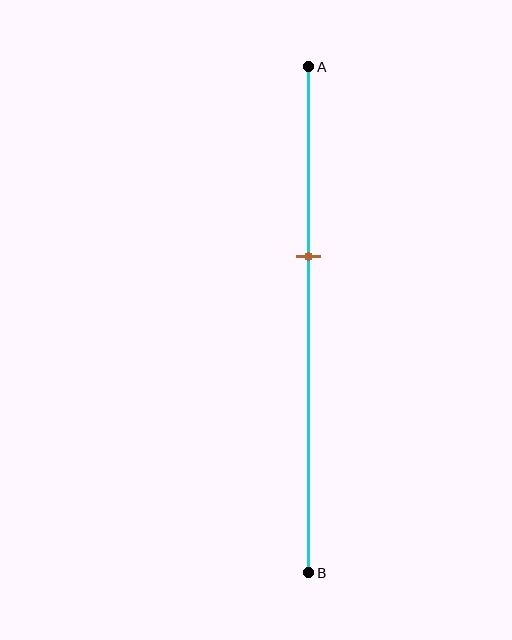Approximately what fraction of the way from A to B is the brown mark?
The brown mark is approximately 40% of the way from A to B.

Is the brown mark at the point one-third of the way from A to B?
No, the mark is at about 40% from A, not at the 33% one-third point.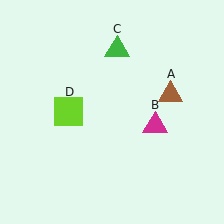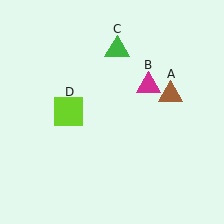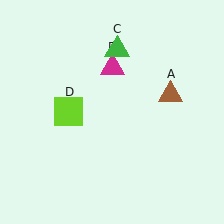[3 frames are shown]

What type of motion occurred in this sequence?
The magenta triangle (object B) rotated counterclockwise around the center of the scene.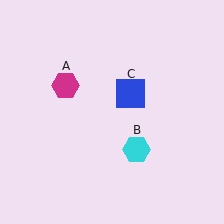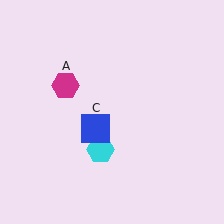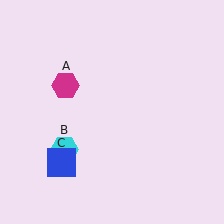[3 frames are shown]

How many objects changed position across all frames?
2 objects changed position: cyan hexagon (object B), blue square (object C).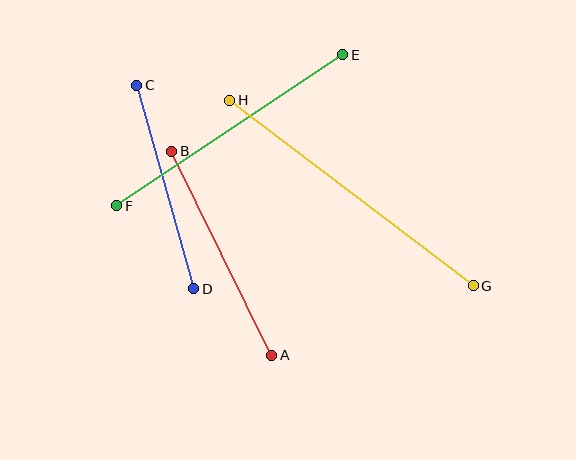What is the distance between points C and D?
The distance is approximately 211 pixels.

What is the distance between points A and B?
The distance is approximately 227 pixels.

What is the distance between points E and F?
The distance is approximately 271 pixels.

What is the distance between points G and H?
The distance is approximately 306 pixels.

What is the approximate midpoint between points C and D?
The midpoint is at approximately (165, 187) pixels.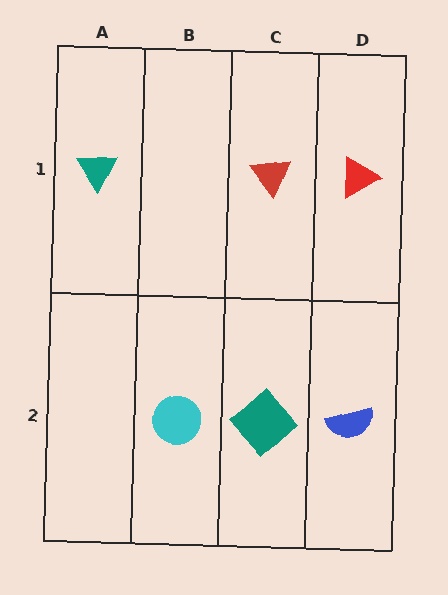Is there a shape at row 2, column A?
No, that cell is empty.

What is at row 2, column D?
A blue semicircle.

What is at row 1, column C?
A red triangle.